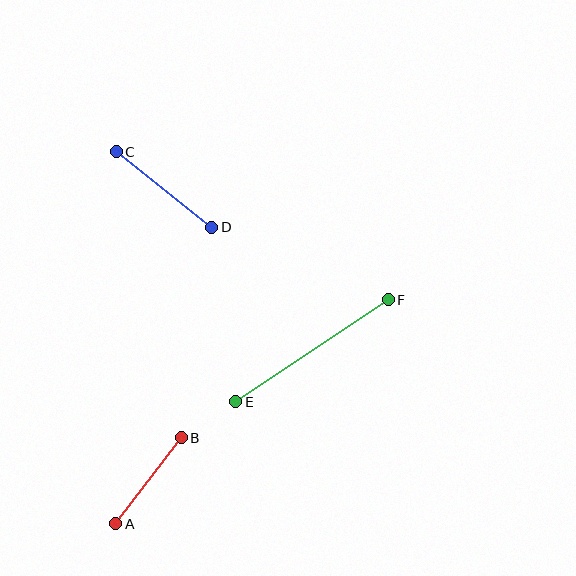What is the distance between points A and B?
The distance is approximately 108 pixels.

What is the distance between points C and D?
The distance is approximately 122 pixels.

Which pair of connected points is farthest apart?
Points E and F are farthest apart.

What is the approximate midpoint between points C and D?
The midpoint is at approximately (164, 190) pixels.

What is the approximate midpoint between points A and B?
The midpoint is at approximately (149, 481) pixels.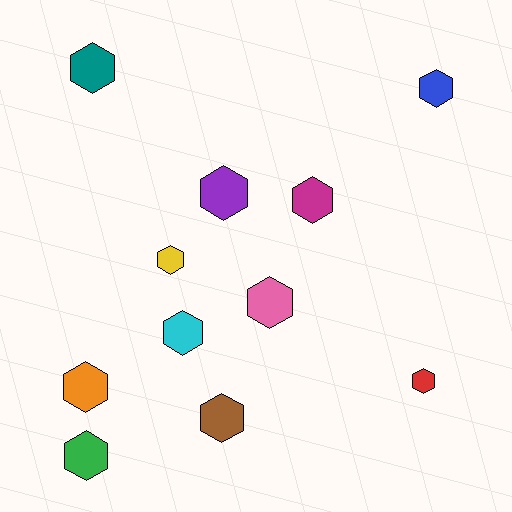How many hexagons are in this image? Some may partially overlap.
There are 11 hexagons.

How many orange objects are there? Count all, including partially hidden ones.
There is 1 orange object.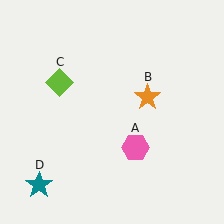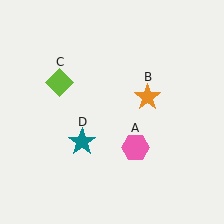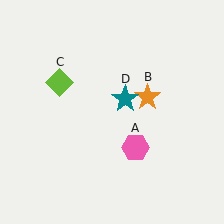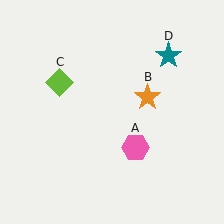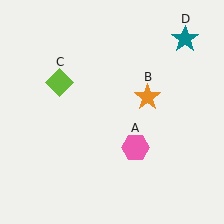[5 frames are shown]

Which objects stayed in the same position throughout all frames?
Pink hexagon (object A) and orange star (object B) and lime diamond (object C) remained stationary.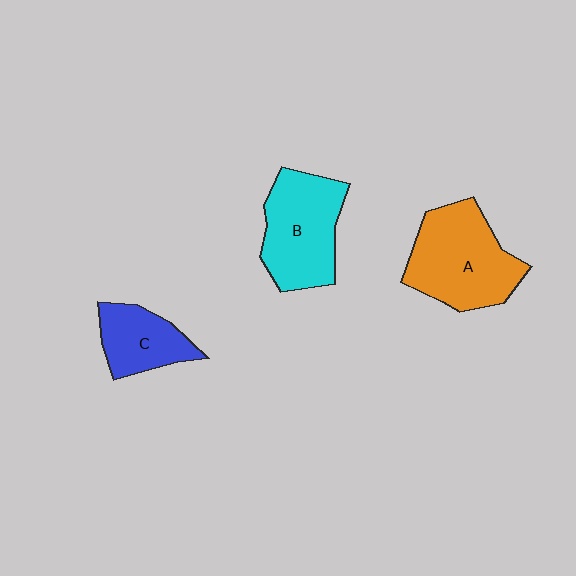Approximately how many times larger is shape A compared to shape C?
Approximately 1.8 times.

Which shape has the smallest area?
Shape C (blue).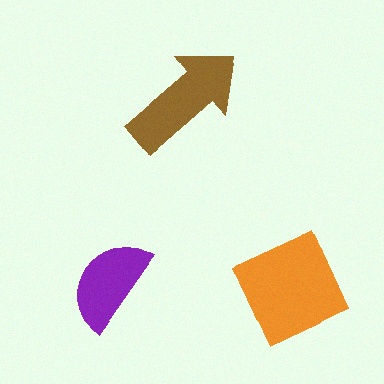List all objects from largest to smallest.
The orange square, the brown arrow, the purple semicircle.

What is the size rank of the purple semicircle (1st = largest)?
3rd.